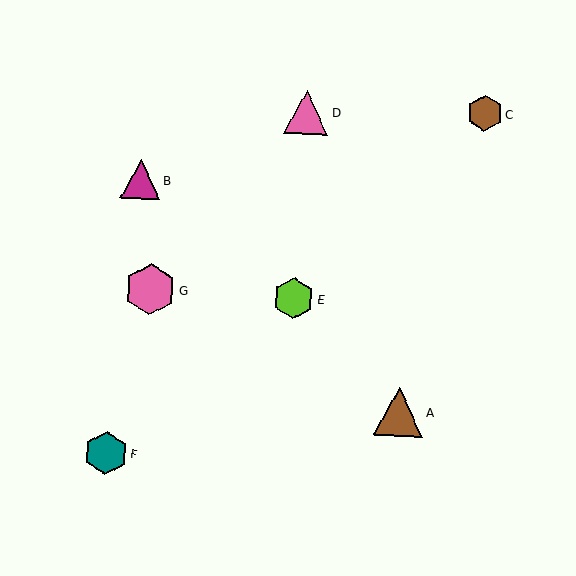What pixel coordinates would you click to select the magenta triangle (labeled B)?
Click at (141, 179) to select the magenta triangle B.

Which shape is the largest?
The pink hexagon (labeled G) is the largest.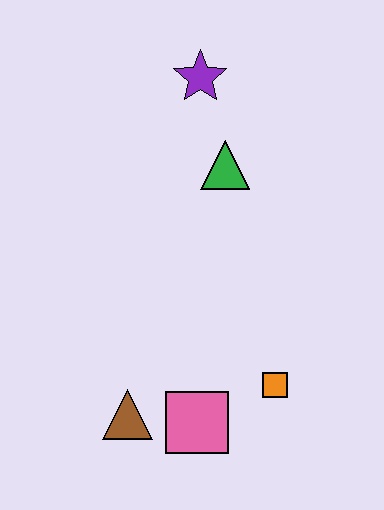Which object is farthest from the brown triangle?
The purple star is farthest from the brown triangle.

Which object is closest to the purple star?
The green triangle is closest to the purple star.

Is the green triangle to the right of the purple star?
Yes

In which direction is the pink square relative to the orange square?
The pink square is to the left of the orange square.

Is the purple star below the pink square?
No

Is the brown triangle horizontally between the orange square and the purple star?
No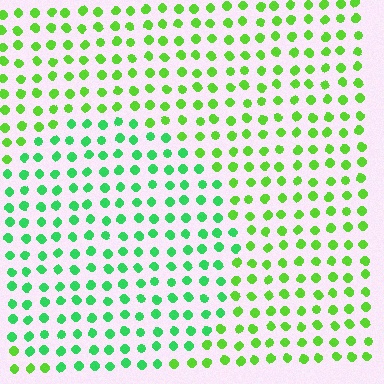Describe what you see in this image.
The image is filled with small lime elements in a uniform arrangement. A circle-shaped region is visible where the elements are tinted to a slightly different hue, forming a subtle color boundary.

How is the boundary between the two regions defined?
The boundary is defined purely by a slight shift in hue (about 32 degrees). Spacing, size, and orientation are identical on both sides.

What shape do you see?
I see a circle.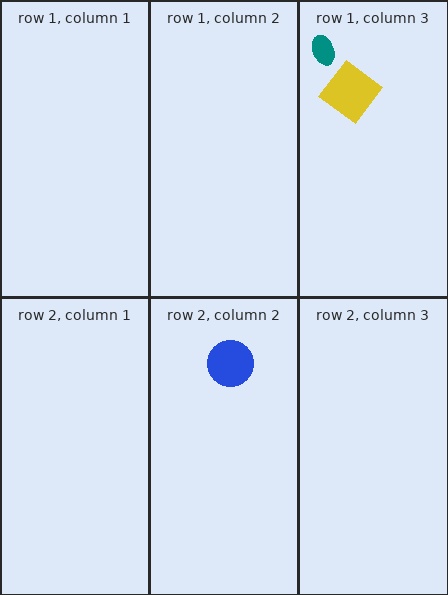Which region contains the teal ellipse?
The row 1, column 3 region.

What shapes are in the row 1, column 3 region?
The yellow diamond, the teal ellipse.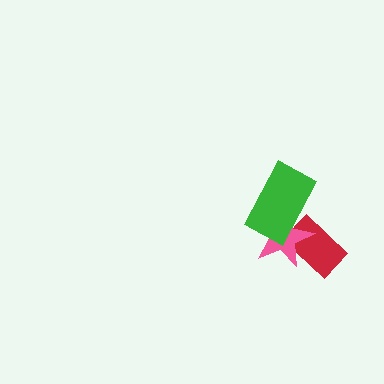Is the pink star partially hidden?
Yes, it is partially covered by another shape.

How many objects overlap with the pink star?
2 objects overlap with the pink star.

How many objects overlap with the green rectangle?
2 objects overlap with the green rectangle.